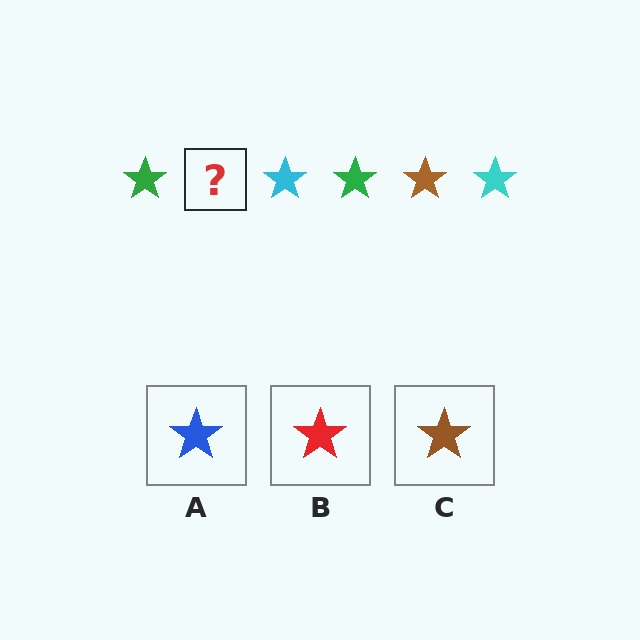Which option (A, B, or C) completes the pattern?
C.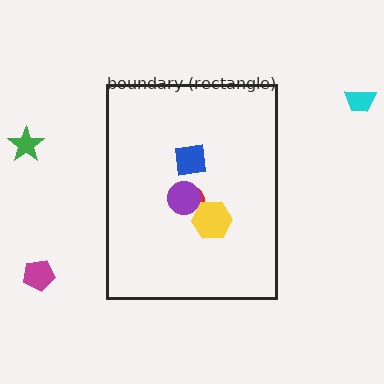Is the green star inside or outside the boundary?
Outside.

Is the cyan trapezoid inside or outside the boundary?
Outside.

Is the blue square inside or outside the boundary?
Inside.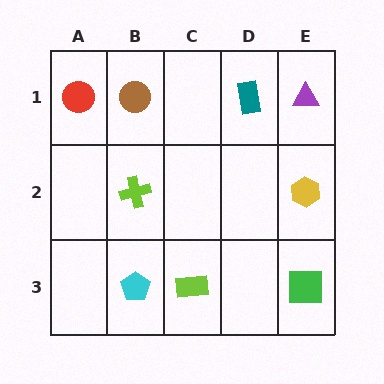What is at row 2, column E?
A yellow hexagon.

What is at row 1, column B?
A brown circle.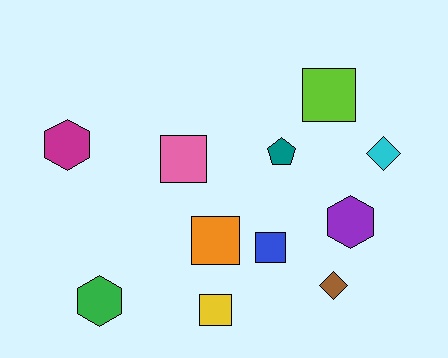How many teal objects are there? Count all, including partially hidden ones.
There is 1 teal object.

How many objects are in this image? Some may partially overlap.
There are 11 objects.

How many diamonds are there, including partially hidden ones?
There are 2 diamonds.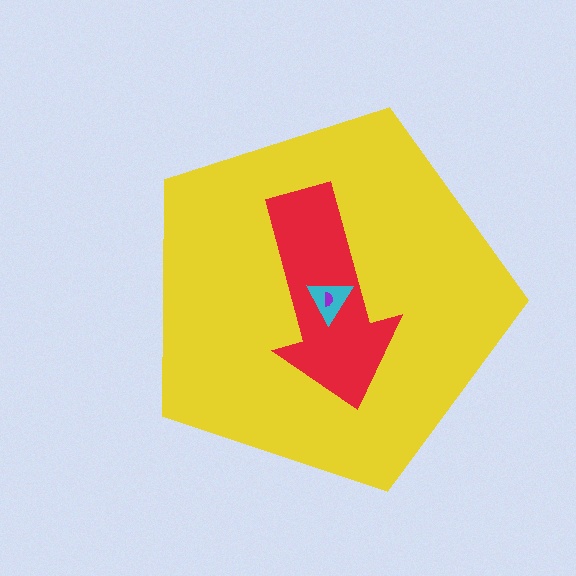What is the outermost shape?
The yellow pentagon.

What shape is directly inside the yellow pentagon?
The red arrow.